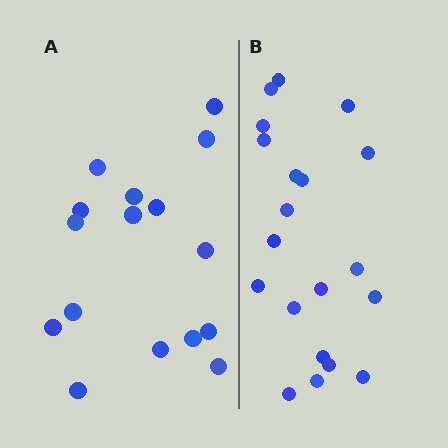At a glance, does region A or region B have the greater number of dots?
Region B (the right region) has more dots.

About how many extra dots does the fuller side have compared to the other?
Region B has about 4 more dots than region A.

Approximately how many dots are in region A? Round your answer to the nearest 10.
About 20 dots. (The exact count is 16, which rounds to 20.)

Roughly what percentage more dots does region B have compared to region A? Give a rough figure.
About 25% more.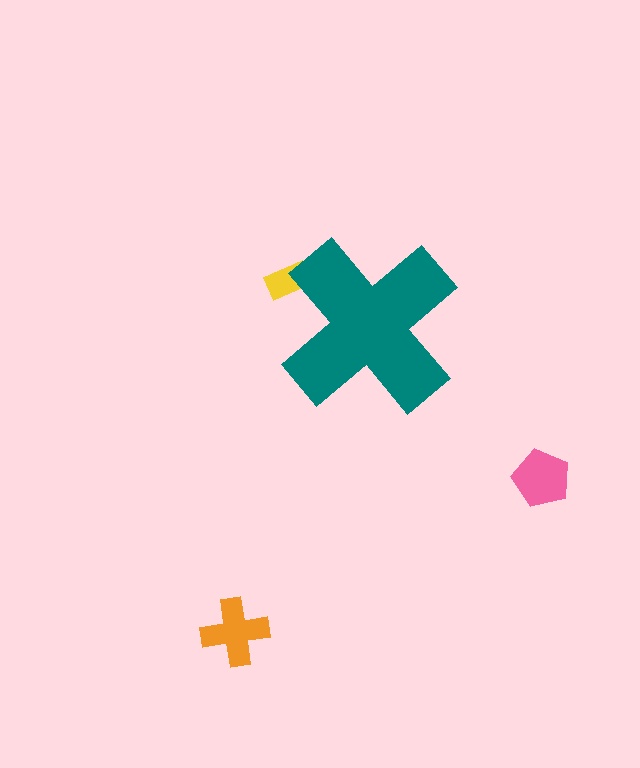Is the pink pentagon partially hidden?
No, the pink pentagon is fully visible.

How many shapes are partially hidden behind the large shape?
1 shape is partially hidden.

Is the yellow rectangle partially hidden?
Yes, the yellow rectangle is partially hidden behind the teal cross.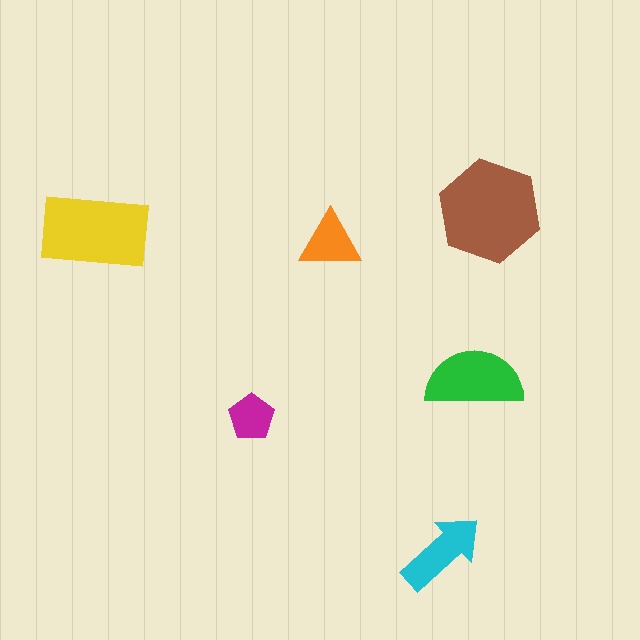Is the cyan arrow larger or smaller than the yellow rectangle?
Smaller.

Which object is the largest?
The brown hexagon.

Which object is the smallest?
The magenta pentagon.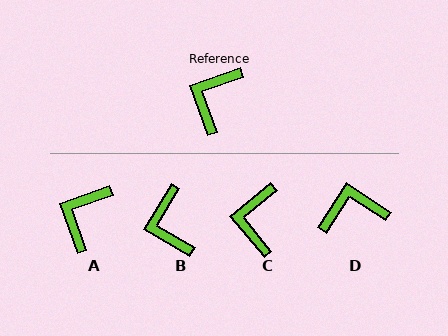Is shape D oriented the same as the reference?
No, it is off by about 53 degrees.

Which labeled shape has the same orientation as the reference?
A.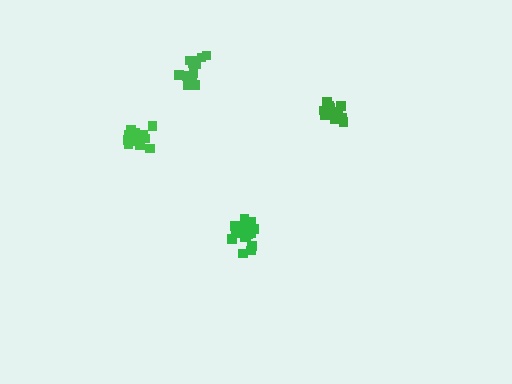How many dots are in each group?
Group 1: 17 dots, Group 2: 17 dots, Group 3: 13 dots, Group 4: 15 dots (62 total).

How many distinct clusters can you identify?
There are 4 distinct clusters.